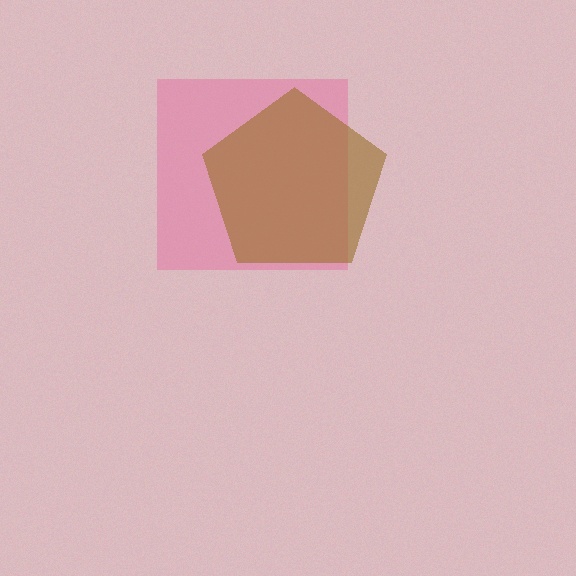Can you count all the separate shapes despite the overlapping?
Yes, there are 2 separate shapes.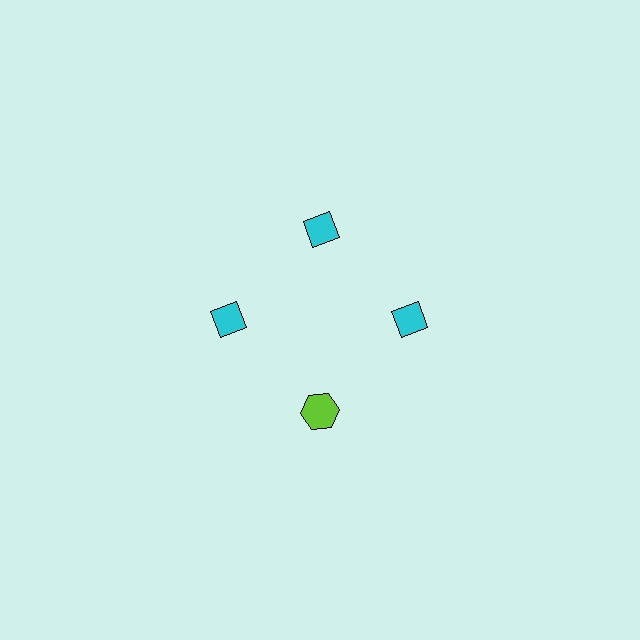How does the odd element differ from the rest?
It differs in both color (lime instead of cyan) and shape (hexagon instead of diamond).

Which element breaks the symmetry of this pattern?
The lime hexagon at roughly the 6 o'clock position breaks the symmetry. All other shapes are cyan diamonds.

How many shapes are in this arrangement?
There are 4 shapes arranged in a ring pattern.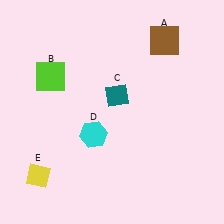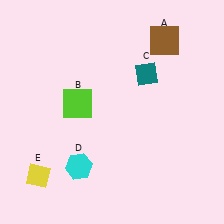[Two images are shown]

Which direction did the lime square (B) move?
The lime square (B) moved right.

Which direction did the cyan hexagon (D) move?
The cyan hexagon (D) moved down.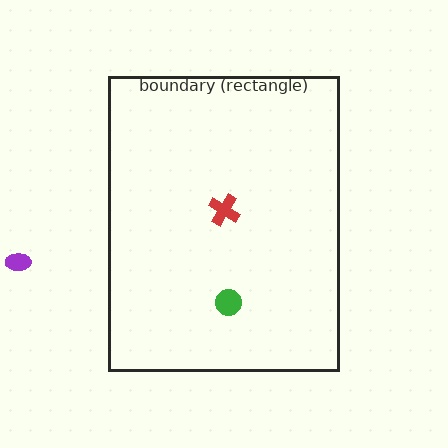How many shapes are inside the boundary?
2 inside, 1 outside.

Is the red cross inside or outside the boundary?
Inside.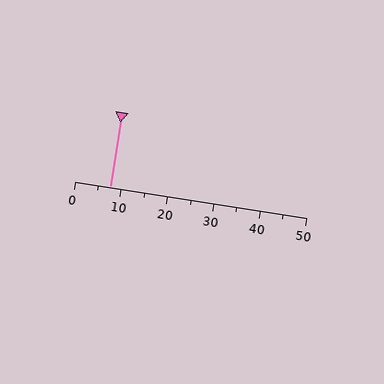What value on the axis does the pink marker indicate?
The marker indicates approximately 7.5.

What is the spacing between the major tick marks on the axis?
The major ticks are spaced 10 apart.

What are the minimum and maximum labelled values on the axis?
The axis runs from 0 to 50.